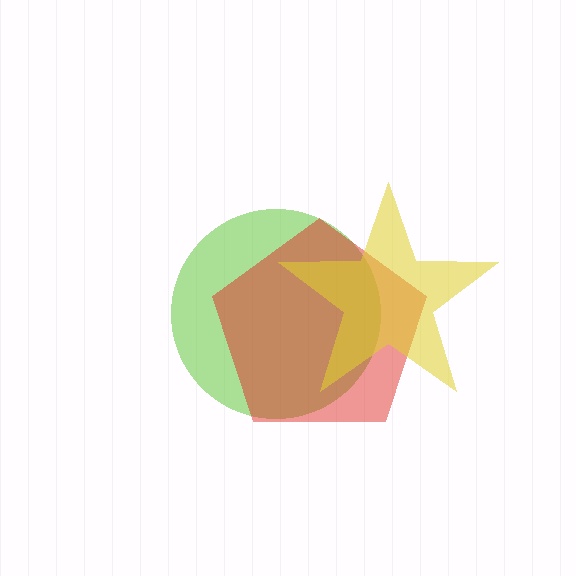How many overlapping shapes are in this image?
There are 3 overlapping shapes in the image.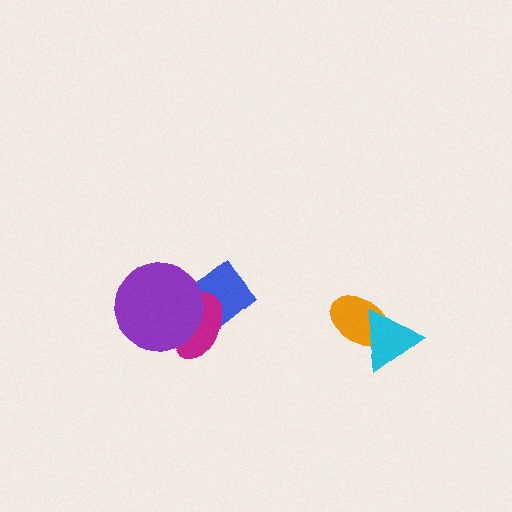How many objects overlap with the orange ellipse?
1 object overlaps with the orange ellipse.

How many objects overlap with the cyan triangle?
1 object overlaps with the cyan triangle.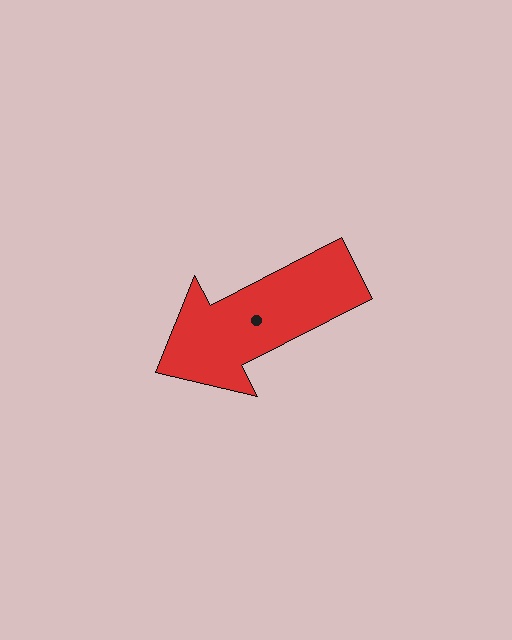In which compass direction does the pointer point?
Southwest.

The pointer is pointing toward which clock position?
Roughly 8 o'clock.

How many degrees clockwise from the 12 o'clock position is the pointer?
Approximately 243 degrees.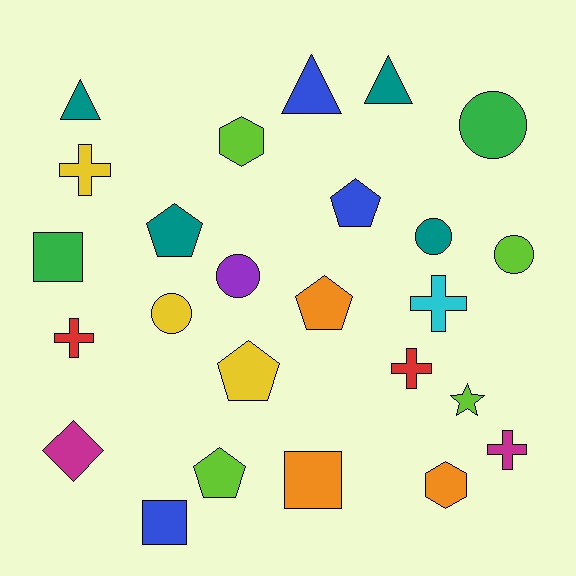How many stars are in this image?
There is 1 star.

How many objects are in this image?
There are 25 objects.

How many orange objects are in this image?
There are 3 orange objects.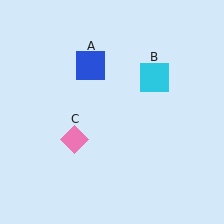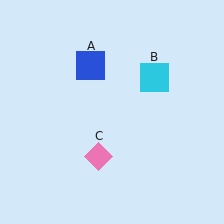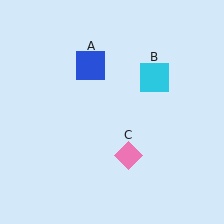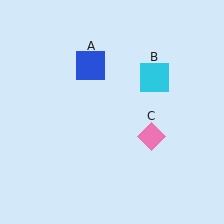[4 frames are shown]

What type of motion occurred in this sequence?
The pink diamond (object C) rotated counterclockwise around the center of the scene.